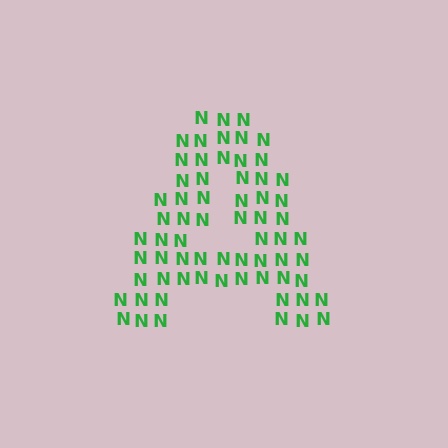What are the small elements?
The small elements are letter N's.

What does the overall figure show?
The overall figure shows the letter A.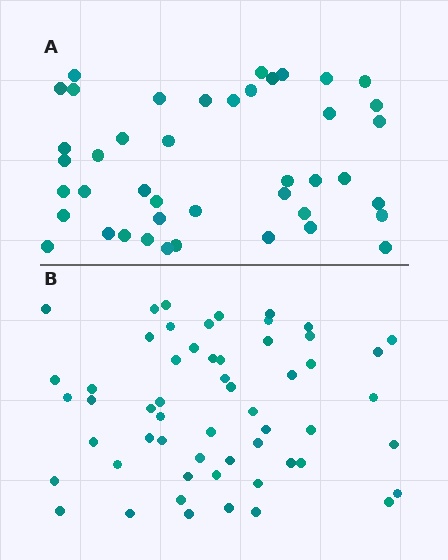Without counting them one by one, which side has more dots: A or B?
Region B (the bottom region) has more dots.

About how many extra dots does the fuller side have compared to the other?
Region B has approximately 15 more dots than region A.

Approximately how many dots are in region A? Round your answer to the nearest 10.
About 40 dots. (The exact count is 43, which rounds to 40.)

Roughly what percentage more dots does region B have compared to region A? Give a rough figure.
About 30% more.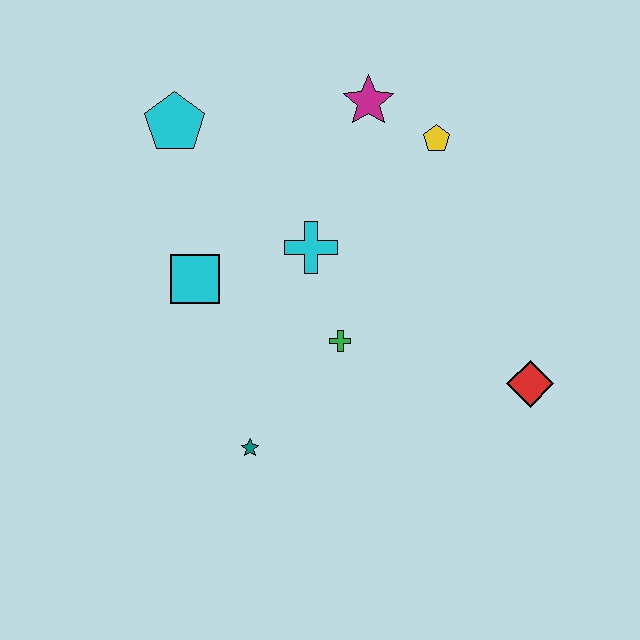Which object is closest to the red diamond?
The green cross is closest to the red diamond.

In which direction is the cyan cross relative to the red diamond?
The cyan cross is to the left of the red diamond.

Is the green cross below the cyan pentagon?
Yes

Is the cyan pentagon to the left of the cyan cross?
Yes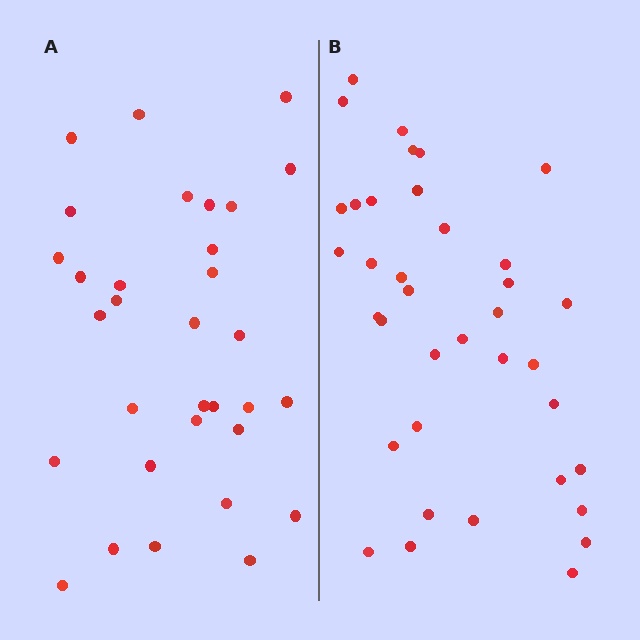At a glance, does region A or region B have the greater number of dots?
Region B (the right region) has more dots.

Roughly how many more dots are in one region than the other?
Region B has about 5 more dots than region A.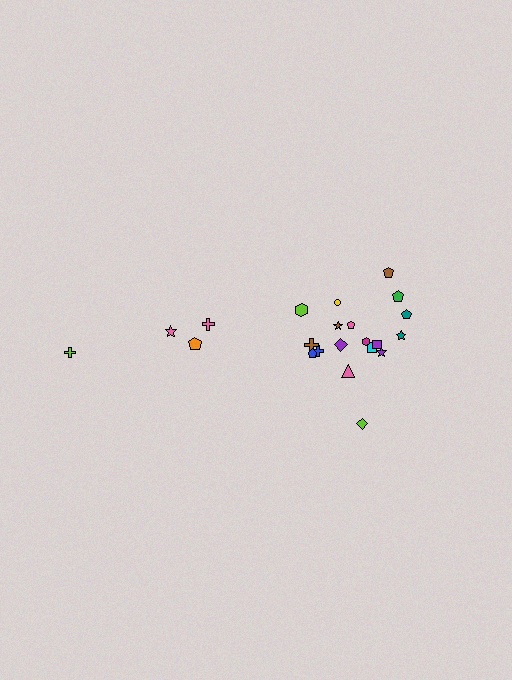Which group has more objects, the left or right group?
The right group.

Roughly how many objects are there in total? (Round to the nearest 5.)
Roughly 20 objects in total.